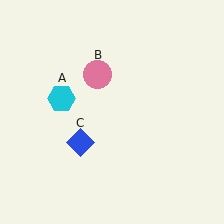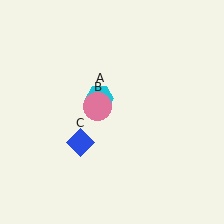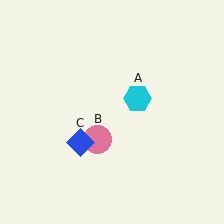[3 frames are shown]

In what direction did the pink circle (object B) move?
The pink circle (object B) moved down.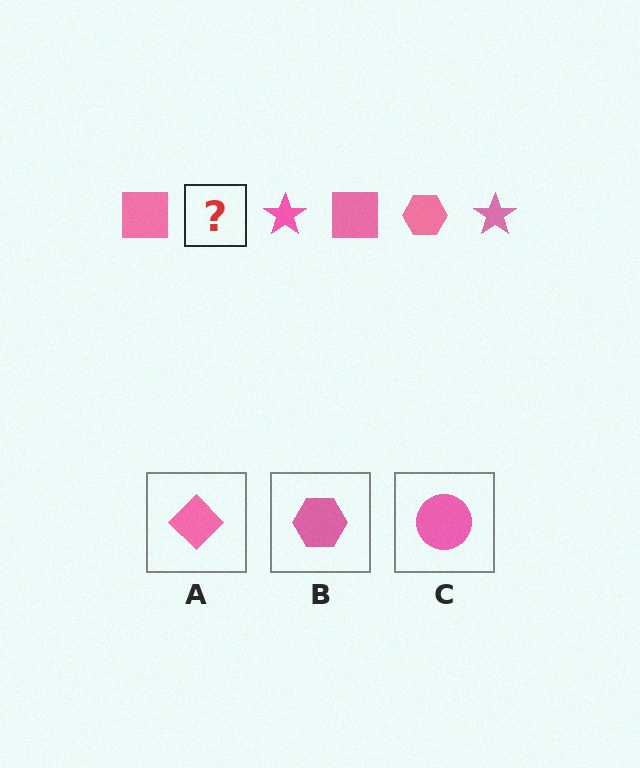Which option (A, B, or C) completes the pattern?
B.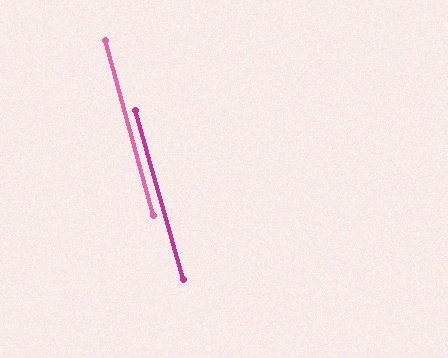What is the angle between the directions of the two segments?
Approximately 1 degree.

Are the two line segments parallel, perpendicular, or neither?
Parallel — their directions differ by only 0.6°.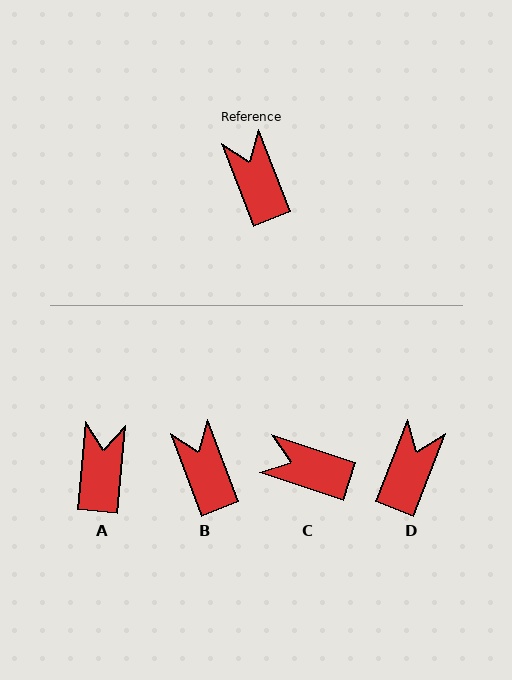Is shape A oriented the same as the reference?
No, it is off by about 26 degrees.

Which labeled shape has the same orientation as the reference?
B.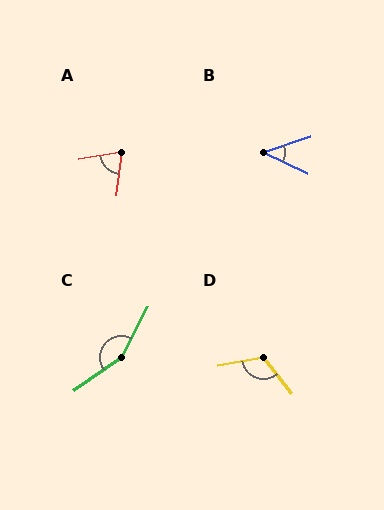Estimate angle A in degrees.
Approximately 74 degrees.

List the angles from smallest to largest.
B (44°), A (74°), D (119°), C (152°).